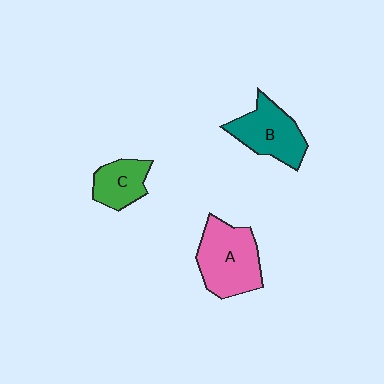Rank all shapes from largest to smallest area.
From largest to smallest: A (pink), B (teal), C (green).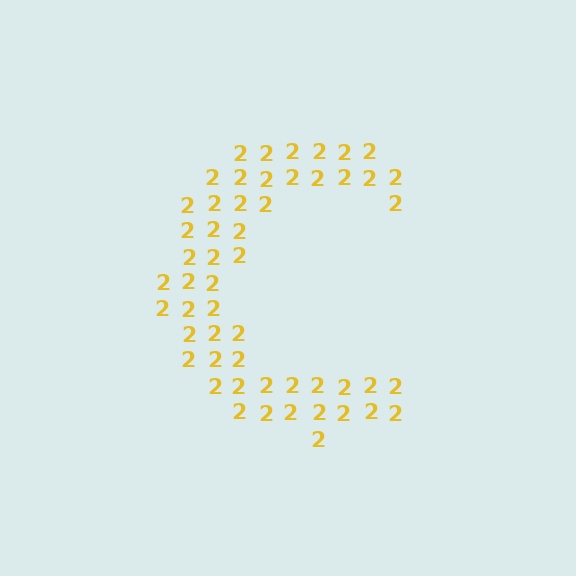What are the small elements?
The small elements are digit 2's.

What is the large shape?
The large shape is the letter C.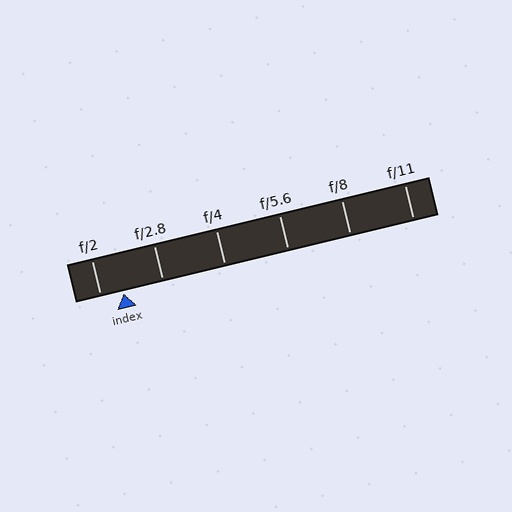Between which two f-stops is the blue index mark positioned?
The index mark is between f/2 and f/2.8.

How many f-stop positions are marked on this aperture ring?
There are 6 f-stop positions marked.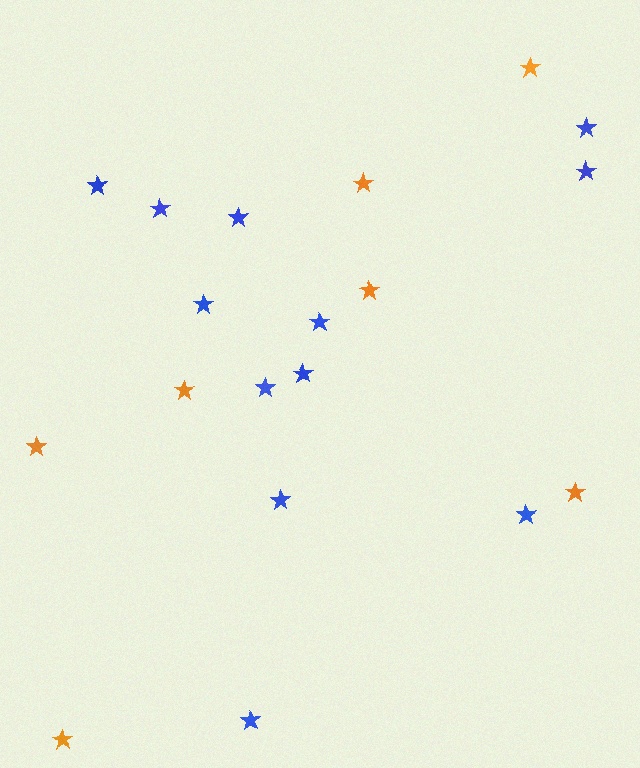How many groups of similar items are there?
There are 2 groups: one group of orange stars (7) and one group of blue stars (12).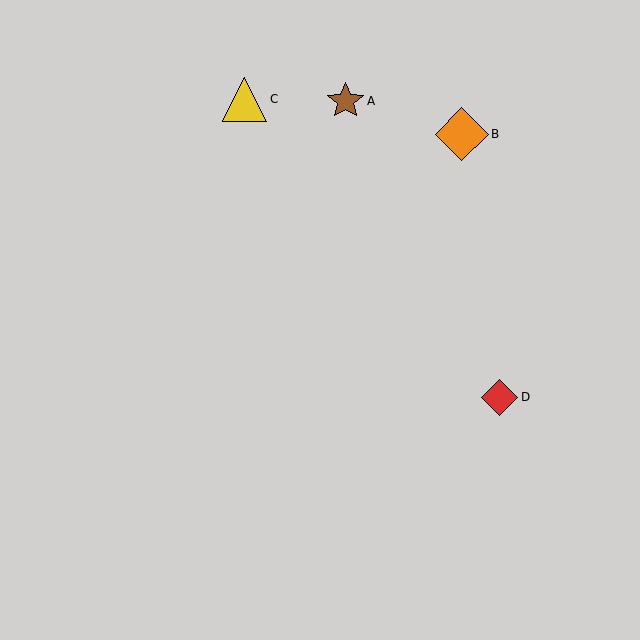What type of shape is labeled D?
Shape D is a red diamond.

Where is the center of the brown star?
The center of the brown star is at (345, 101).